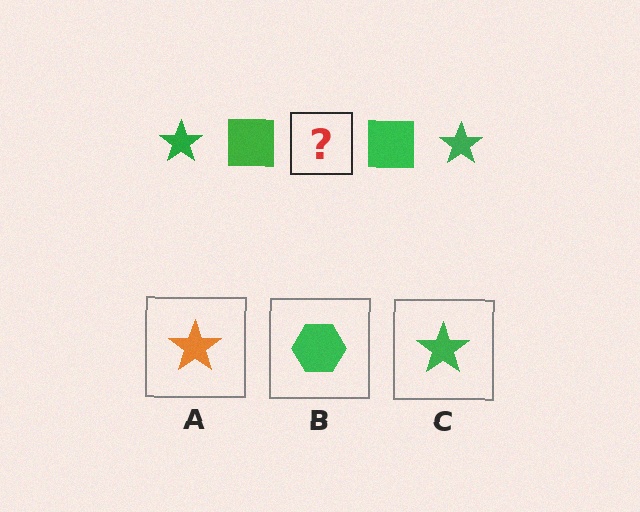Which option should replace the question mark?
Option C.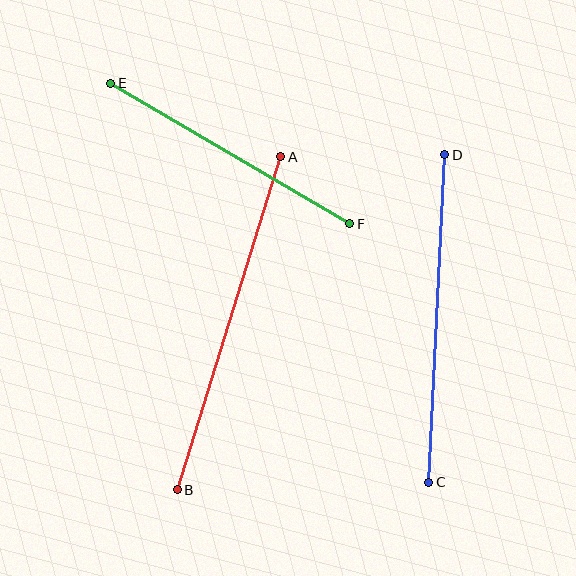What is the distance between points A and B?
The distance is approximately 349 pixels.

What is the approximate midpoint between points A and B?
The midpoint is at approximately (229, 323) pixels.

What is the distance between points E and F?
The distance is approximately 277 pixels.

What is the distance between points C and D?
The distance is approximately 328 pixels.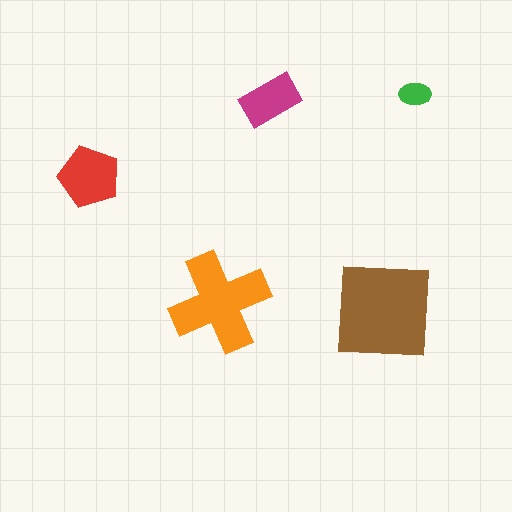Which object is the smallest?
The green ellipse.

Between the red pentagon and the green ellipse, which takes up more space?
The red pentagon.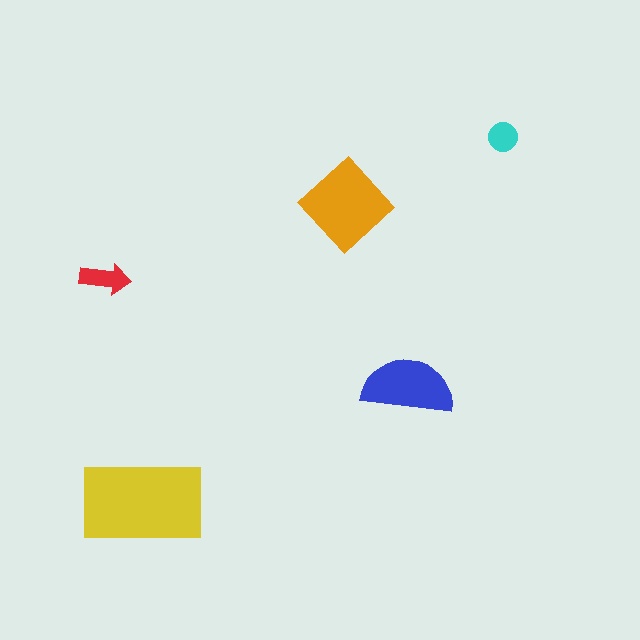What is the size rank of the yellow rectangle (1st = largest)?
1st.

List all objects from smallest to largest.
The cyan circle, the red arrow, the blue semicircle, the orange diamond, the yellow rectangle.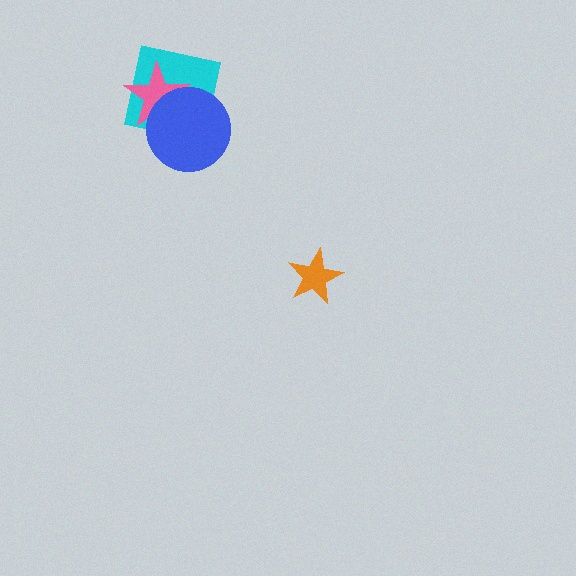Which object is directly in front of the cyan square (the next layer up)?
The pink star is directly in front of the cyan square.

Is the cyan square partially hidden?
Yes, it is partially covered by another shape.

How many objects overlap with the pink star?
2 objects overlap with the pink star.